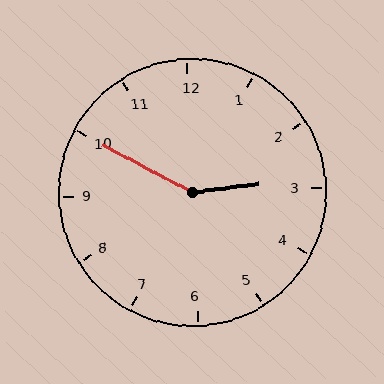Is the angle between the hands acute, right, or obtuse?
It is obtuse.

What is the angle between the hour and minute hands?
Approximately 145 degrees.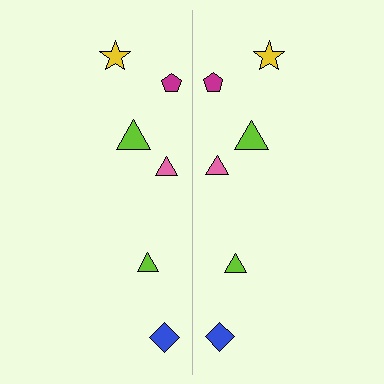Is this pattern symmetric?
Yes, this pattern has bilateral (reflection) symmetry.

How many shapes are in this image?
There are 12 shapes in this image.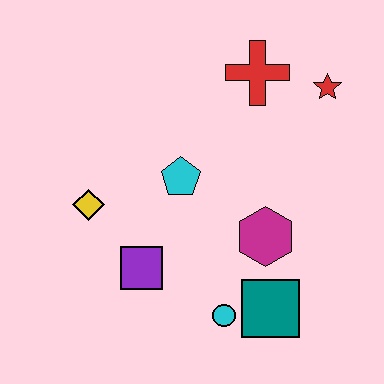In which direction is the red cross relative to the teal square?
The red cross is above the teal square.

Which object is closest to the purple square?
The yellow diamond is closest to the purple square.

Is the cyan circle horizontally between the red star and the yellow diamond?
Yes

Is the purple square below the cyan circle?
No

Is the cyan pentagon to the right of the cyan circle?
No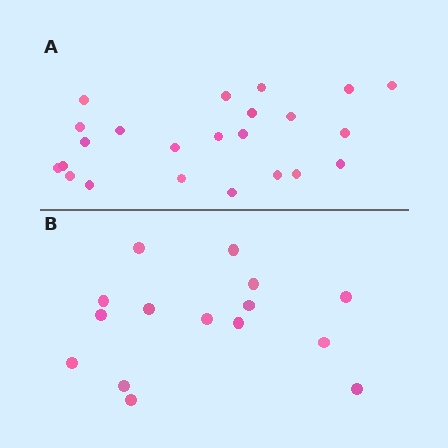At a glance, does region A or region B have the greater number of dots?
Region A (the top region) has more dots.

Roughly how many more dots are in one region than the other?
Region A has roughly 8 or so more dots than region B.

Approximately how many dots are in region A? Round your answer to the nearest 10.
About 20 dots. (The exact count is 23, which rounds to 20.)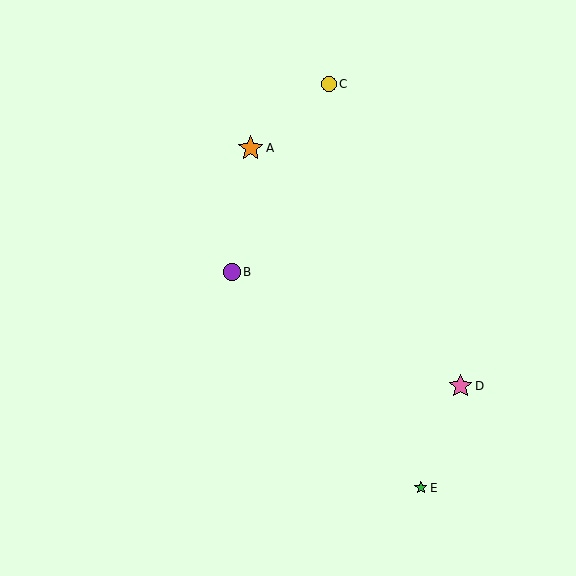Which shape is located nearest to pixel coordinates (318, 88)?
The yellow circle (labeled C) at (329, 84) is nearest to that location.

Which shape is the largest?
The orange star (labeled A) is the largest.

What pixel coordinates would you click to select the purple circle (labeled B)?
Click at (232, 272) to select the purple circle B.